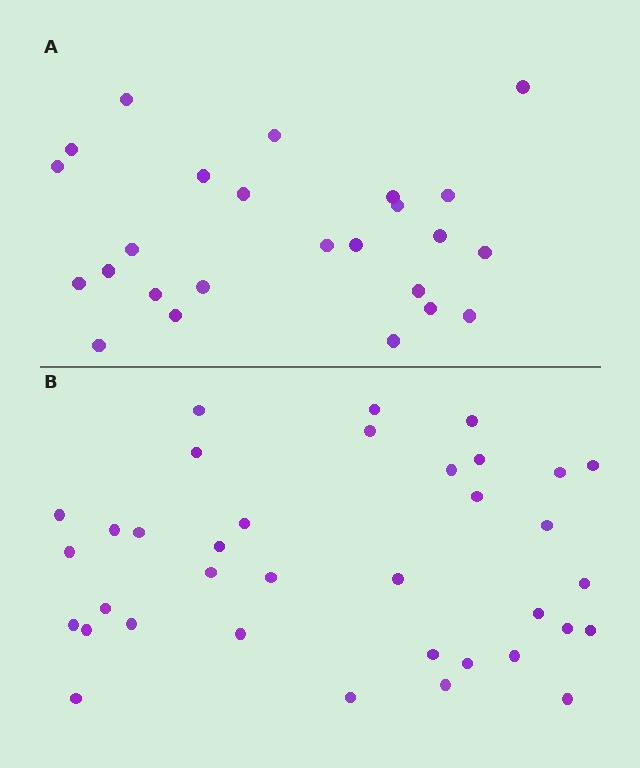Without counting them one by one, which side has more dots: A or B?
Region B (the bottom region) has more dots.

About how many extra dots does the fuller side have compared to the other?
Region B has roughly 12 or so more dots than region A.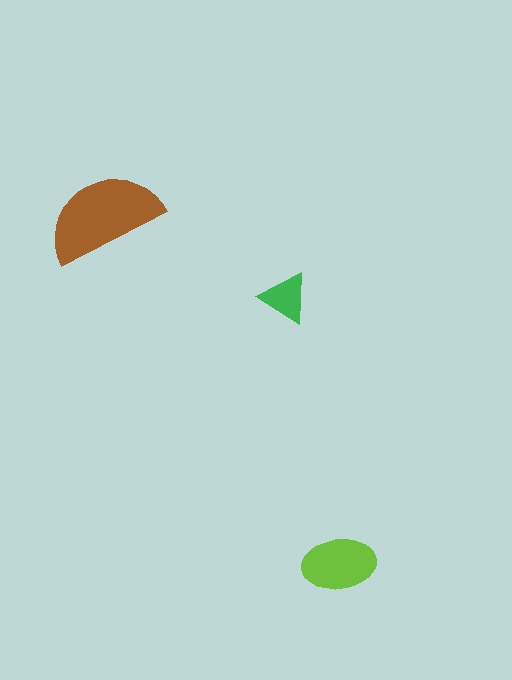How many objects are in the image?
There are 3 objects in the image.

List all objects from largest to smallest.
The brown semicircle, the lime ellipse, the green triangle.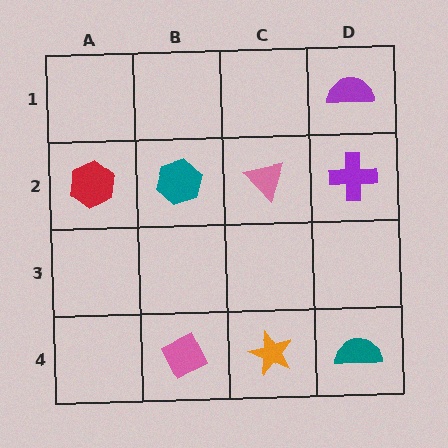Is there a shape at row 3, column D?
No, that cell is empty.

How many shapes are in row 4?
3 shapes.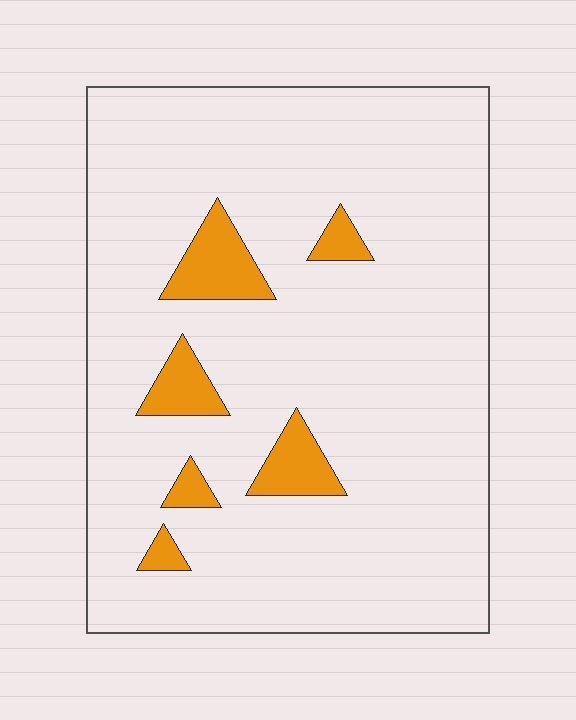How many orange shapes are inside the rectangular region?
6.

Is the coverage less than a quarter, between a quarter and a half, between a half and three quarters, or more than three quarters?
Less than a quarter.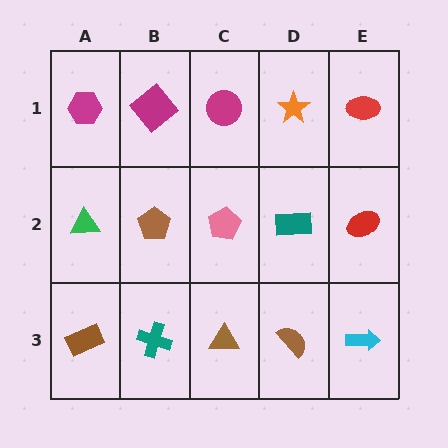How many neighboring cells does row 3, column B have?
3.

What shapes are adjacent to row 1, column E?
A red ellipse (row 2, column E), an orange star (row 1, column D).